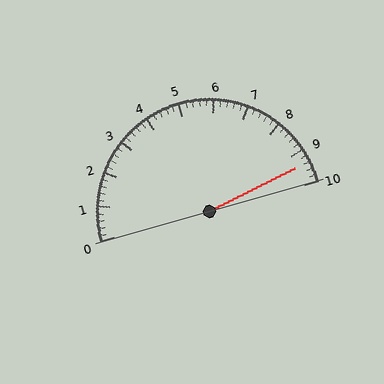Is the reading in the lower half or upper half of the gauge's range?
The reading is in the upper half of the range (0 to 10).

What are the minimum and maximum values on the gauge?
The gauge ranges from 0 to 10.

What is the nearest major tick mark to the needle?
The nearest major tick mark is 9.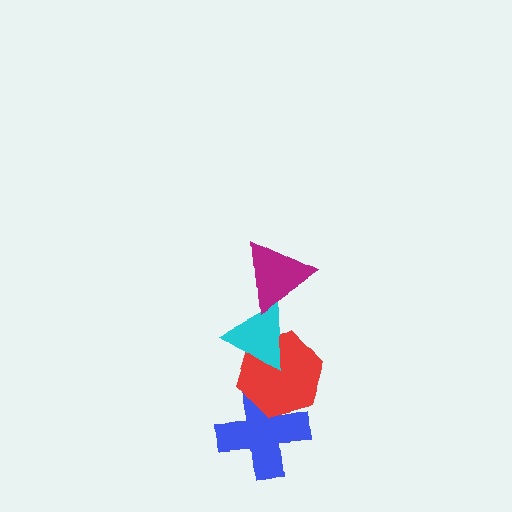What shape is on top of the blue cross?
The red hexagon is on top of the blue cross.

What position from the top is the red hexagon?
The red hexagon is 3rd from the top.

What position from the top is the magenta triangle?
The magenta triangle is 1st from the top.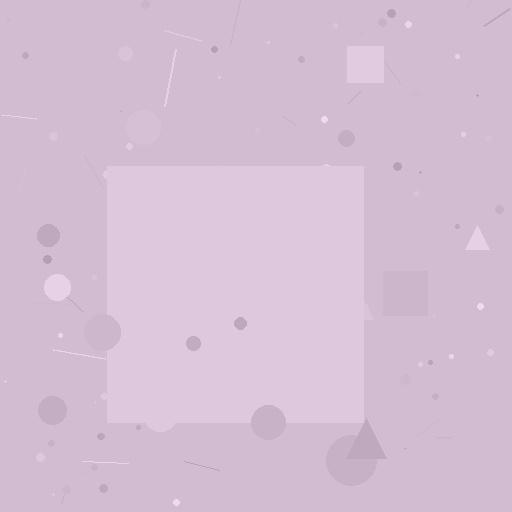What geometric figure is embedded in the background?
A square is embedded in the background.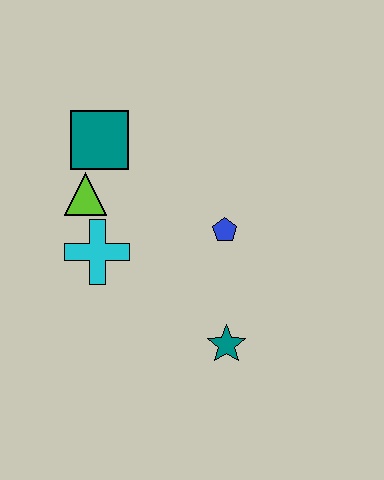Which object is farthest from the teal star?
The teal square is farthest from the teal star.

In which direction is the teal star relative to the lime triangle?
The teal star is below the lime triangle.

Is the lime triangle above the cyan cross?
Yes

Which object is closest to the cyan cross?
The lime triangle is closest to the cyan cross.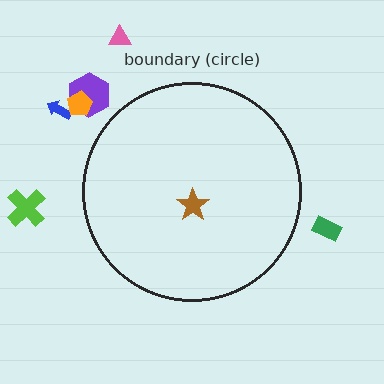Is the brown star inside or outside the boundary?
Inside.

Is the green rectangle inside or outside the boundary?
Outside.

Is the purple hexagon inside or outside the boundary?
Outside.